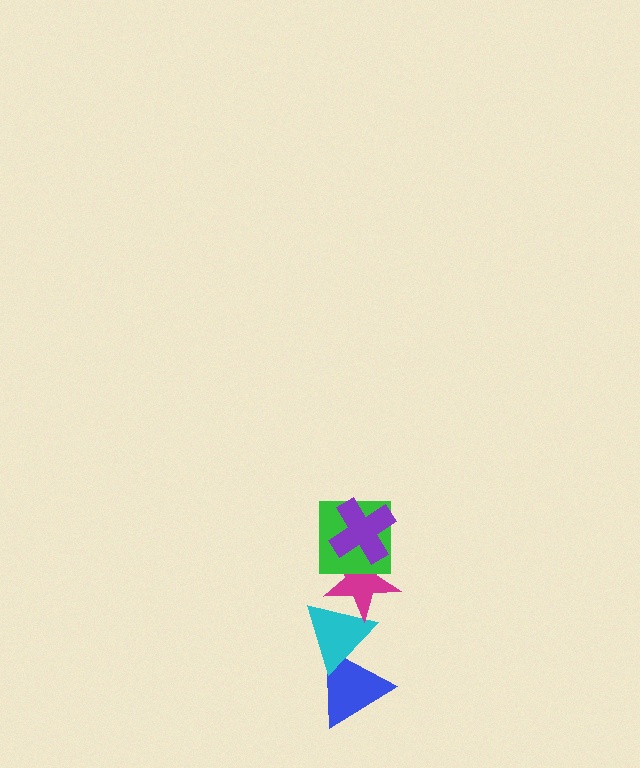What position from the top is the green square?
The green square is 2nd from the top.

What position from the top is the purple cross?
The purple cross is 1st from the top.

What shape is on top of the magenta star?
The green square is on top of the magenta star.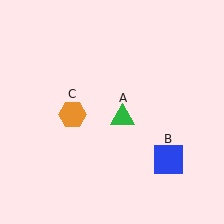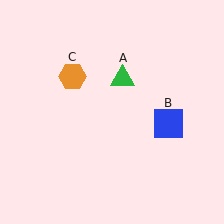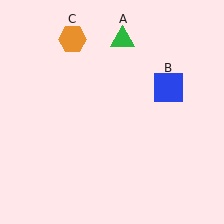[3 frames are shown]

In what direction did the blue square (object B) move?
The blue square (object B) moved up.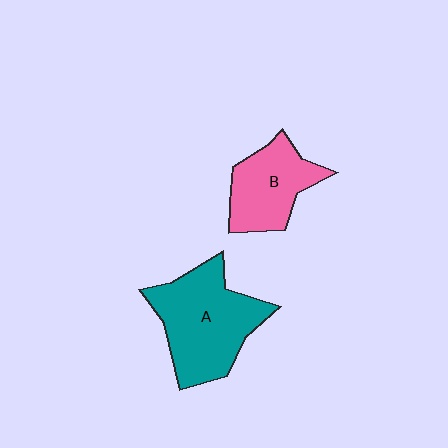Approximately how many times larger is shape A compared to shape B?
Approximately 1.5 times.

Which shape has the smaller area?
Shape B (pink).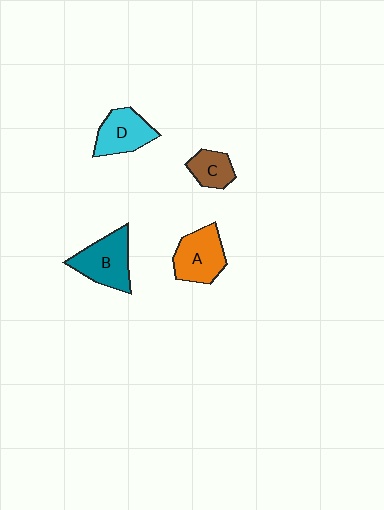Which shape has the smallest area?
Shape C (brown).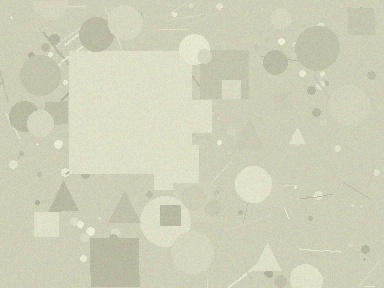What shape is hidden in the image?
A square is hidden in the image.